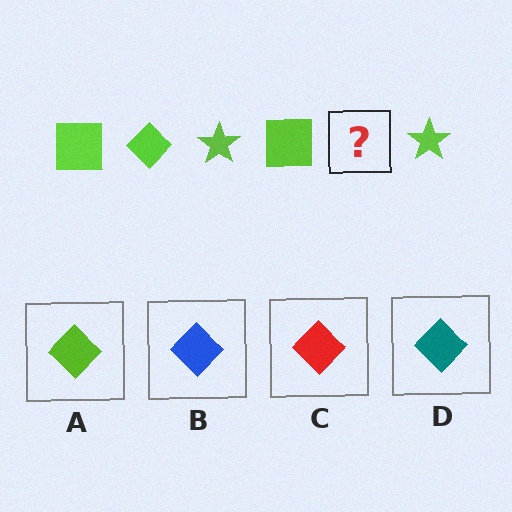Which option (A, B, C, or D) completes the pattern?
A.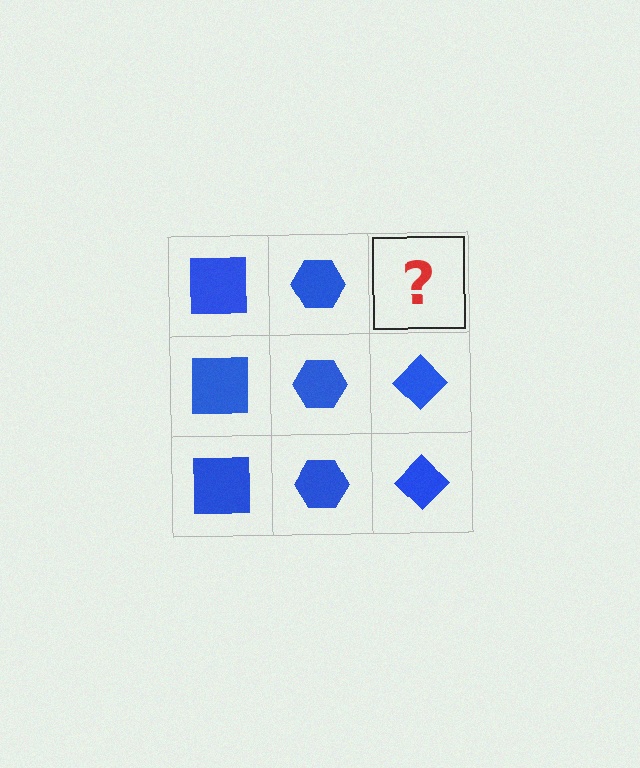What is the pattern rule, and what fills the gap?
The rule is that each column has a consistent shape. The gap should be filled with a blue diamond.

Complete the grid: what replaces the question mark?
The question mark should be replaced with a blue diamond.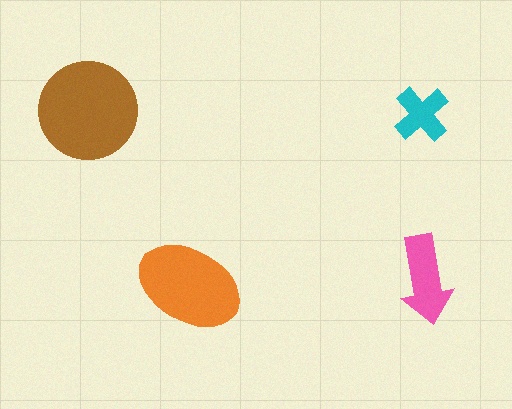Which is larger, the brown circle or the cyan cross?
The brown circle.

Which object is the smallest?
The cyan cross.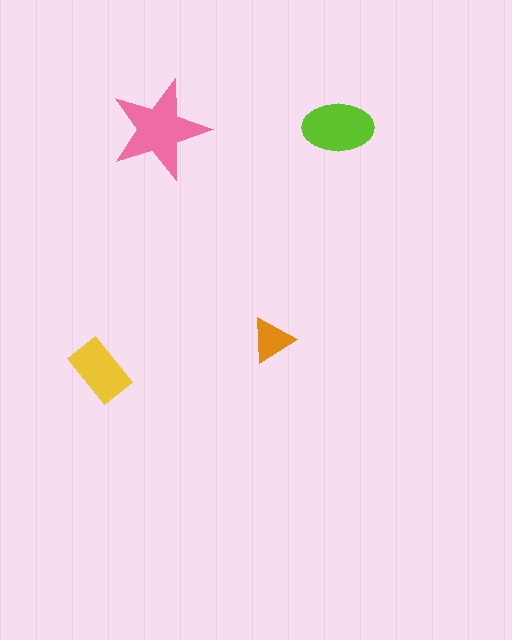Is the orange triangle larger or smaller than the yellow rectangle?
Smaller.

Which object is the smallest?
The orange triangle.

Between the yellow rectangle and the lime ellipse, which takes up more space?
The lime ellipse.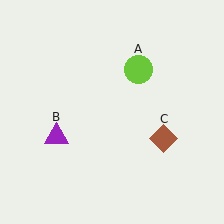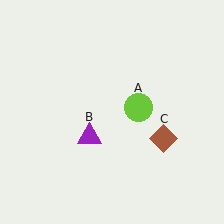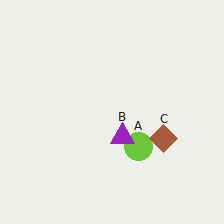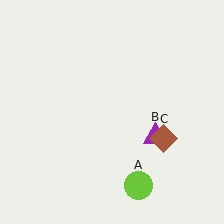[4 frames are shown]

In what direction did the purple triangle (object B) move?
The purple triangle (object B) moved right.